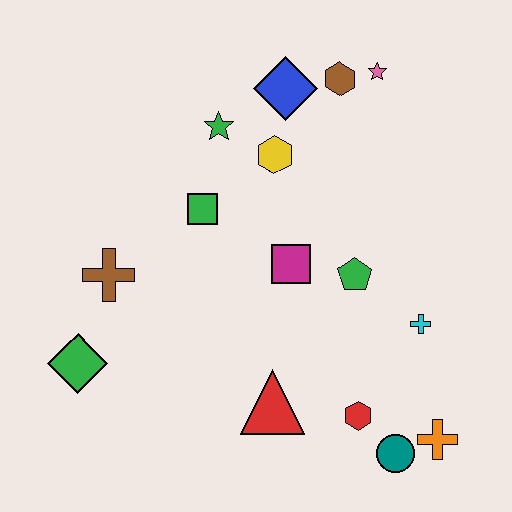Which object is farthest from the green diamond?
The pink star is farthest from the green diamond.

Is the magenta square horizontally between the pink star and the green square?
Yes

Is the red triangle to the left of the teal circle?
Yes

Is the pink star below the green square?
No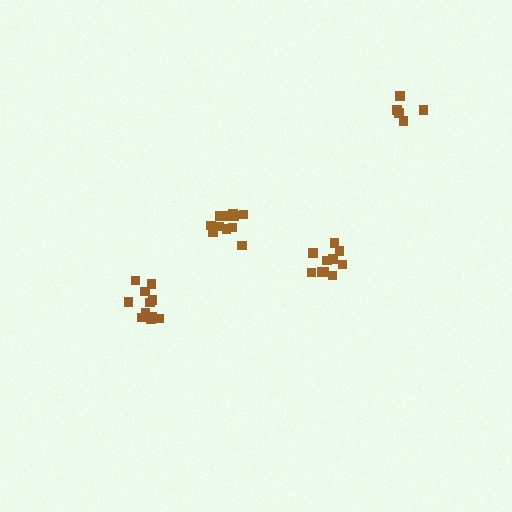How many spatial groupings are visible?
There are 4 spatial groupings.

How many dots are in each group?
Group 1: 11 dots, Group 2: 5 dots, Group 3: 10 dots, Group 4: 11 dots (37 total).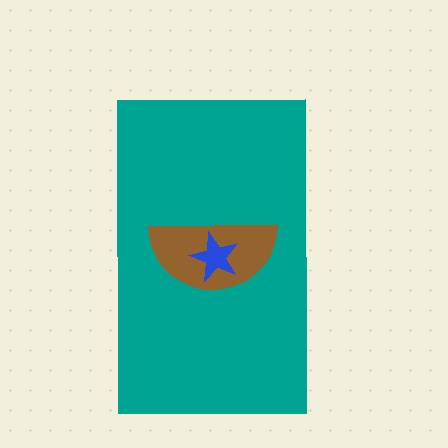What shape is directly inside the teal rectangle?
The brown semicircle.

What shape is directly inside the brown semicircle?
The blue star.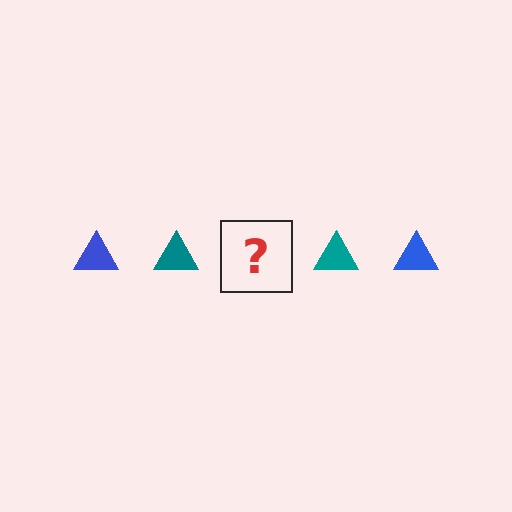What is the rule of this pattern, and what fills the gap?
The rule is that the pattern cycles through blue, teal triangles. The gap should be filled with a blue triangle.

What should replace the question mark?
The question mark should be replaced with a blue triangle.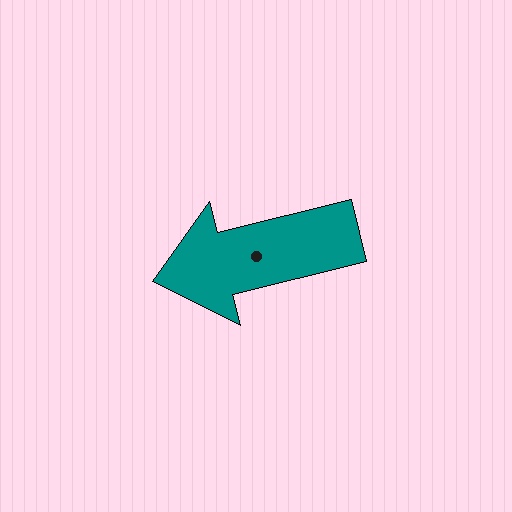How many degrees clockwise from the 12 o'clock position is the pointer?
Approximately 256 degrees.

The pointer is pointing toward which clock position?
Roughly 9 o'clock.